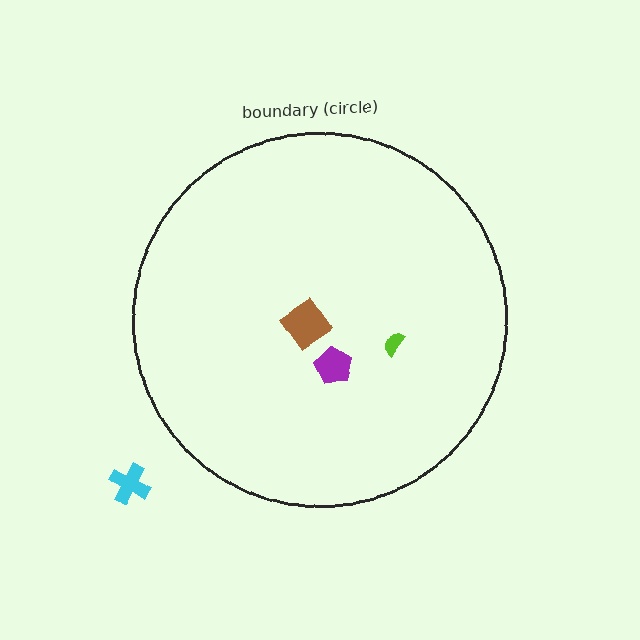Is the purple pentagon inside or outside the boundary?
Inside.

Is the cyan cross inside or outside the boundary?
Outside.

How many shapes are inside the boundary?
3 inside, 1 outside.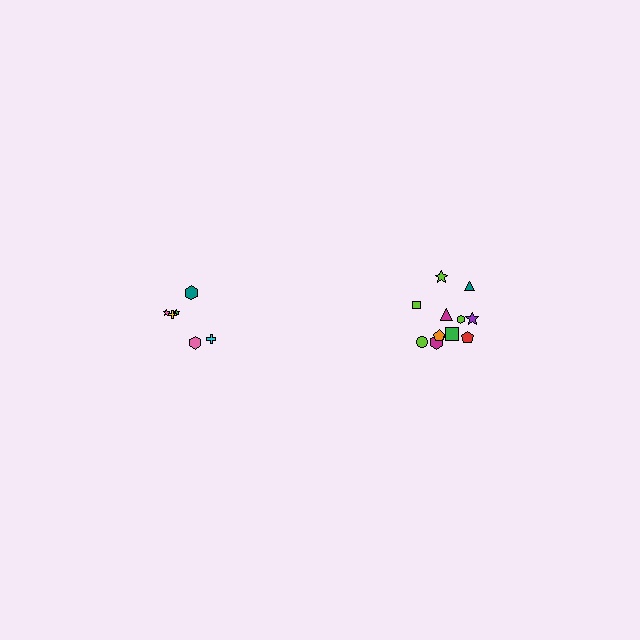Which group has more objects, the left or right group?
The right group.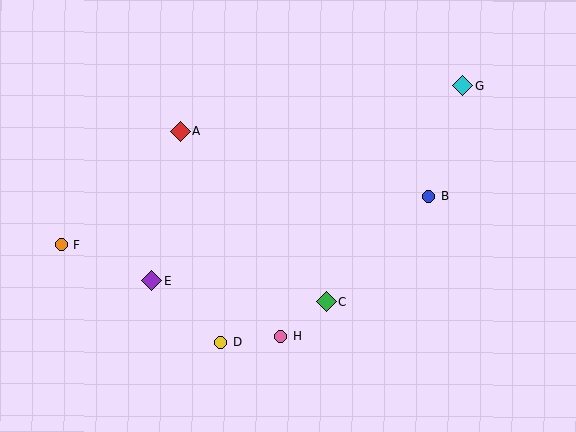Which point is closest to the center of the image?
Point C at (326, 302) is closest to the center.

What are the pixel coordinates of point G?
Point G is at (463, 86).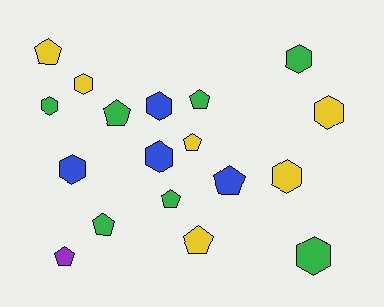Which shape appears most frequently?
Hexagon, with 9 objects.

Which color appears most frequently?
Green, with 7 objects.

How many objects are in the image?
There are 18 objects.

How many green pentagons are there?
There are 4 green pentagons.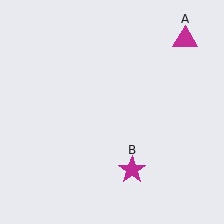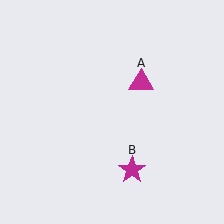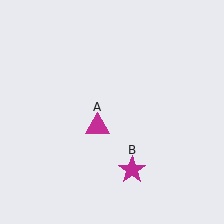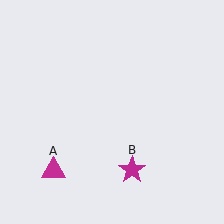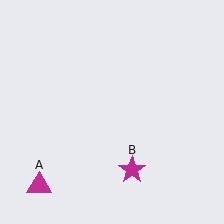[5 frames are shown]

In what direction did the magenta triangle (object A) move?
The magenta triangle (object A) moved down and to the left.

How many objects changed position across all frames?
1 object changed position: magenta triangle (object A).